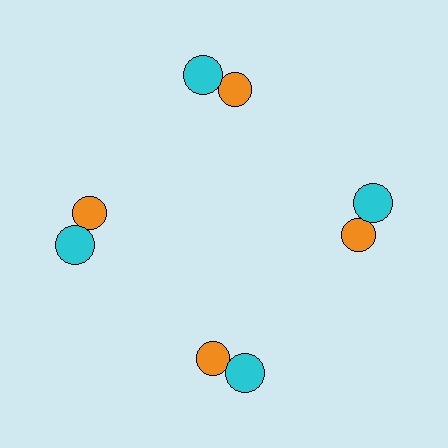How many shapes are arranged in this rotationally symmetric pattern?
There are 8 shapes, arranged in 4 groups of 2.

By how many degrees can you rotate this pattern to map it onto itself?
The pattern maps onto itself every 90 degrees of rotation.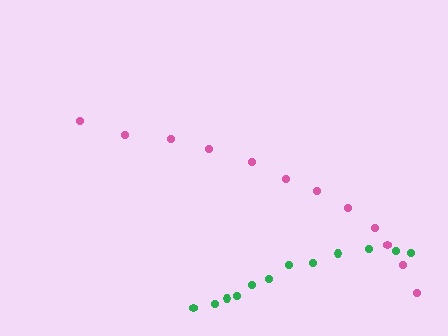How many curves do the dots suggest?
There are 2 distinct paths.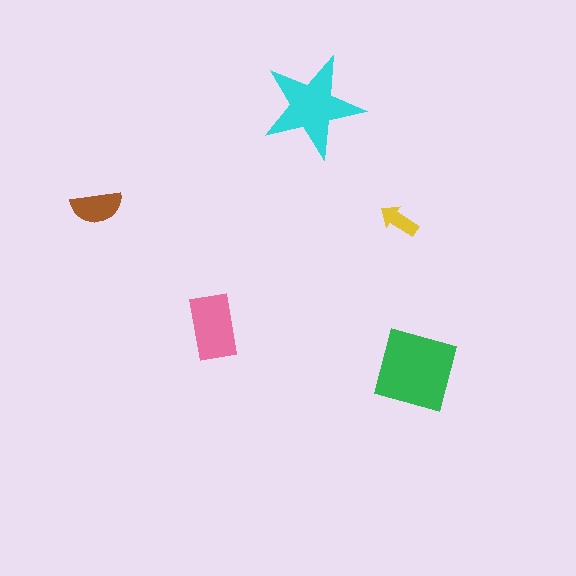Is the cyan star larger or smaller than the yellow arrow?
Larger.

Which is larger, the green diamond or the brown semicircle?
The green diamond.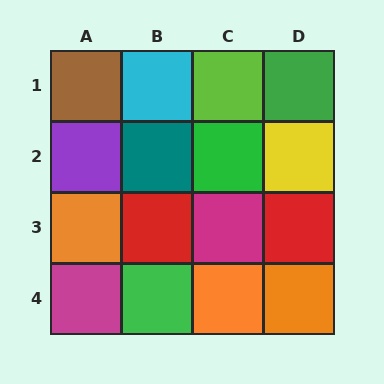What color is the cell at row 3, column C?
Magenta.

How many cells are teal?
1 cell is teal.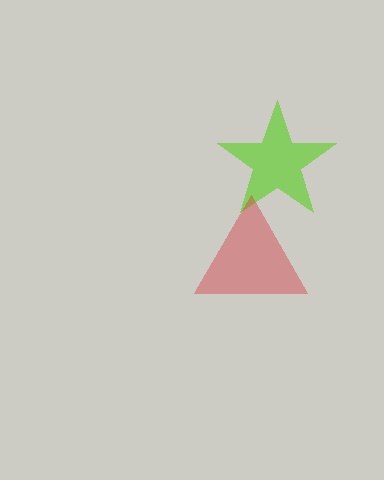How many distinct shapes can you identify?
There are 2 distinct shapes: a lime star, a red triangle.